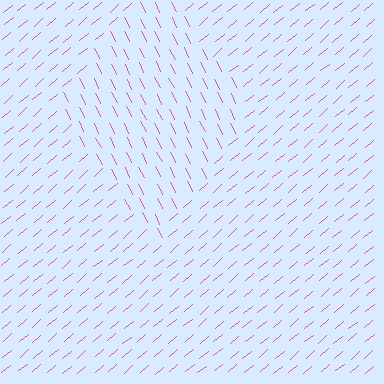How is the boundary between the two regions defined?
The boundary is defined purely by a change in line orientation (approximately 76 degrees difference). All lines are the same color and thickness.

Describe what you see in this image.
The image is filled with small pink line segments. A diamond region in the image has lines oriented differently from the surrounding lines, creating a visible texture boundary.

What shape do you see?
I see a diamond.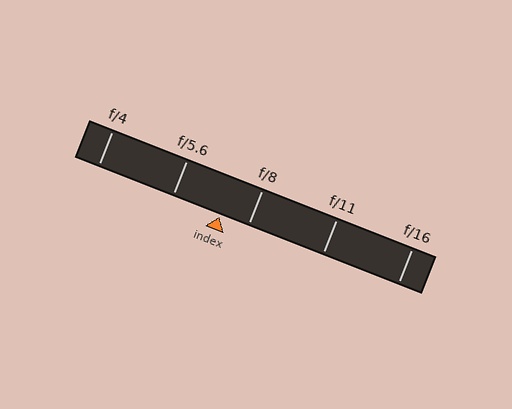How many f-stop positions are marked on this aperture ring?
There are 5 f-stop positions marked.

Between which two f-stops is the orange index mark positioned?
The index mark is between f/5.6 and f/8.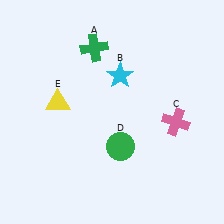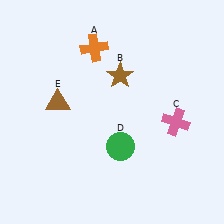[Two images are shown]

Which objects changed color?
A changed from green to orange. B changed from cyan to brown. E changed from yellow to brown.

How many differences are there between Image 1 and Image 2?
There are 3 differences between the two images.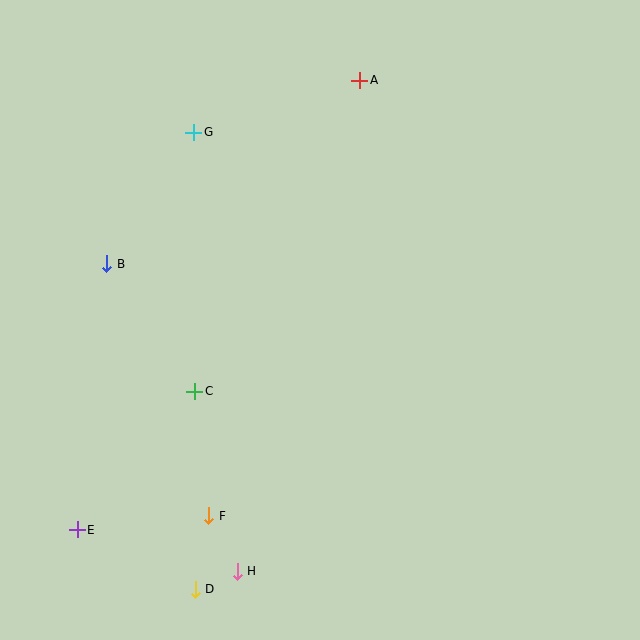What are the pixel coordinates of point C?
Point C is at (195, 391).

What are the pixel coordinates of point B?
Point B is at (107, 264).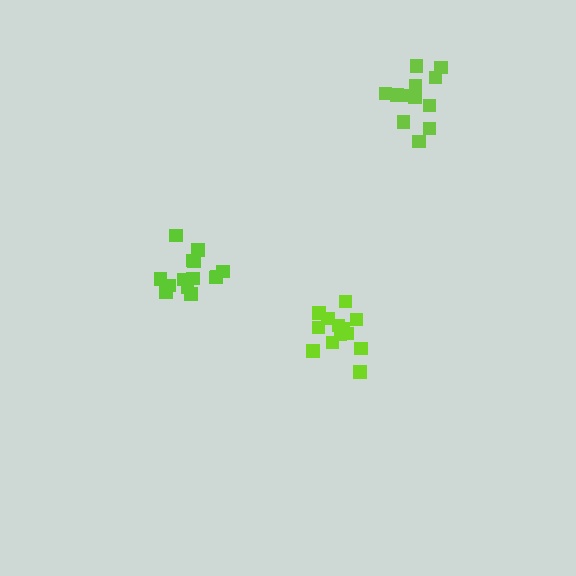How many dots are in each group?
Group 1: 13 dots, Group 2: 14 dots, Group 3: 12 dots (39 total).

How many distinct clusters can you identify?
There are 3 distinct clusters.